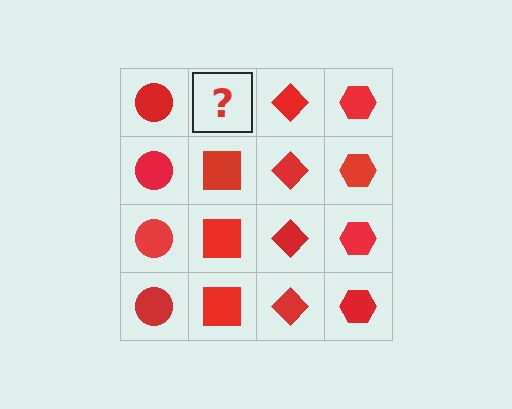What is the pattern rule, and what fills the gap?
The rule is that each column has a consistent shape. The gap should be filled with a red square.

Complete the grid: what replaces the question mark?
The question mark should be replaced with a red square.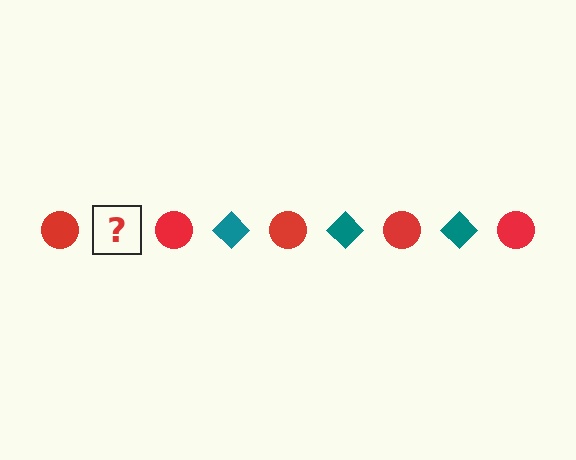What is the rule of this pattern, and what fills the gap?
The rule is that the pattern alternates between red circle and teal diamond. The gap should be filled with a teal diamond.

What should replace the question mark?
The question mark should be replaced with a teal diamond.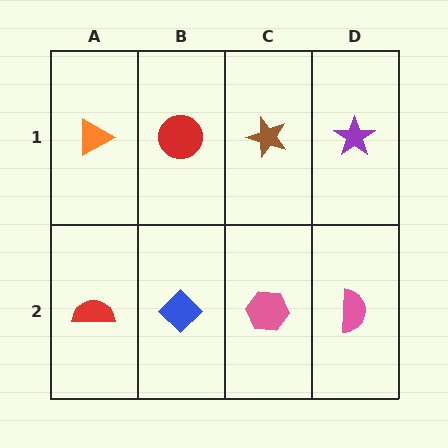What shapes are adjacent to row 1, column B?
A blue diamond (row 2, column B), an orange triangle (row 1, column A), a brown star (row 1, column C).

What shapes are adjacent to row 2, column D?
A purple star (row 1, column D), a pink hexagon (row 2, column C).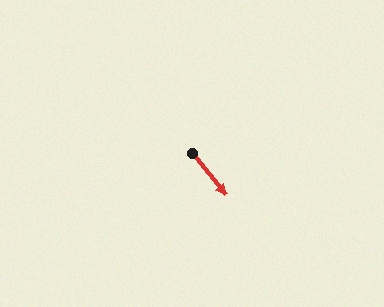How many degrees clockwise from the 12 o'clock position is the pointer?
Approximately 140 degrees.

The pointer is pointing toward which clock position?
Roughly 5 o'clock.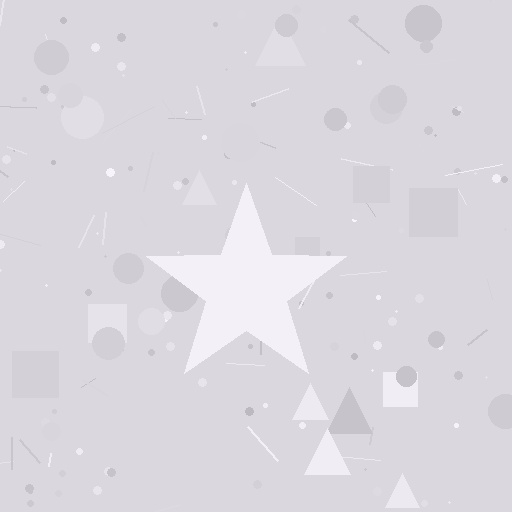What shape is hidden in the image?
A star is hidden in the image.